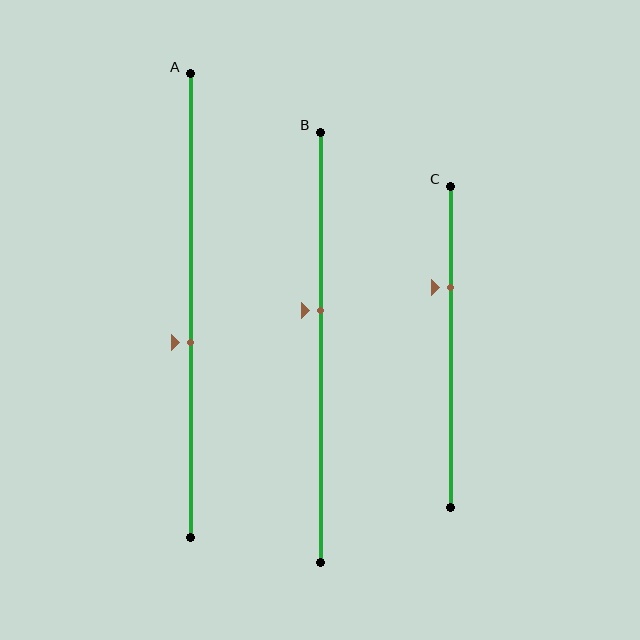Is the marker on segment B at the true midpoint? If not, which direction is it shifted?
No, the marker on segment B is shifted upward by about 9% of the segment length.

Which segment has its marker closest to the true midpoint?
Segment A has its marker closest to the true midpoint.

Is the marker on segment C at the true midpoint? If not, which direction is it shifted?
No, the marker on segment C is shifted upward by about 18% of the segment length.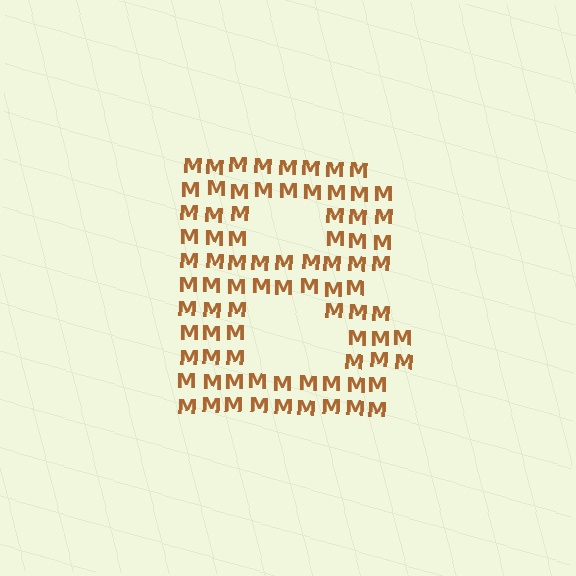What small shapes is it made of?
It is made of small letter M's.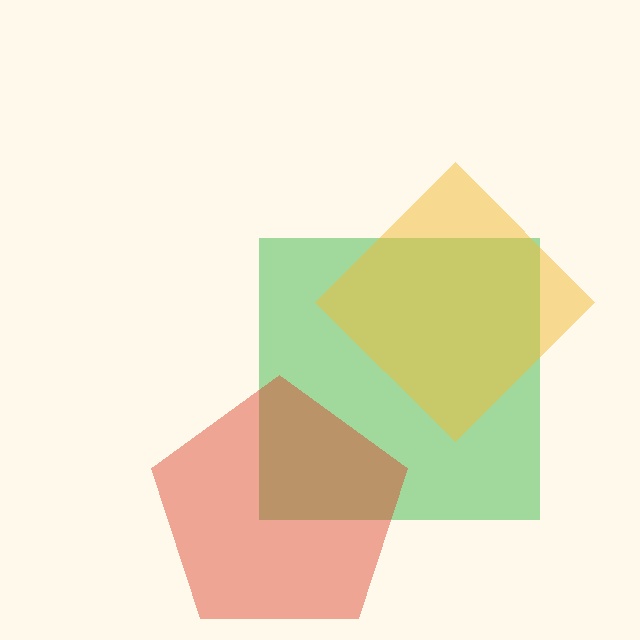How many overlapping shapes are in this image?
There are 3 overlapping shapes in the image.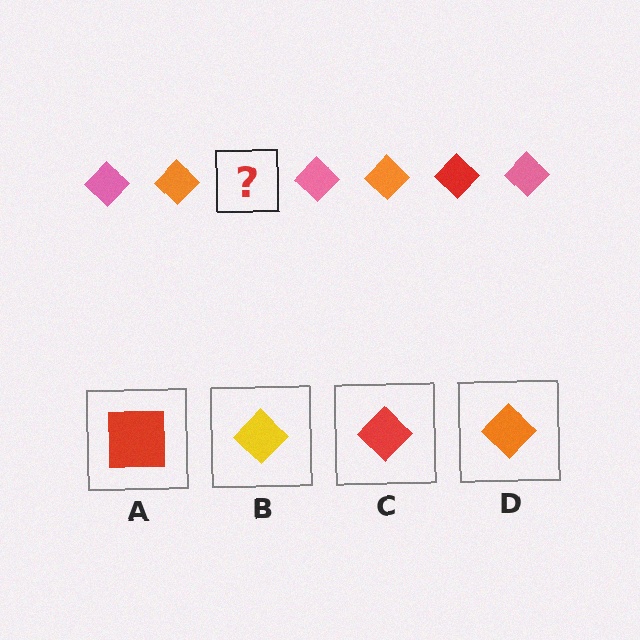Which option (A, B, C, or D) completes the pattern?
C.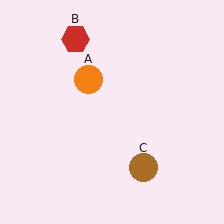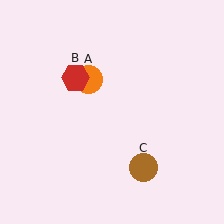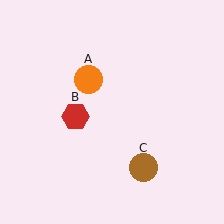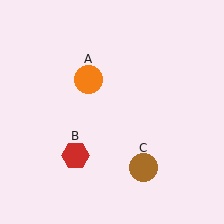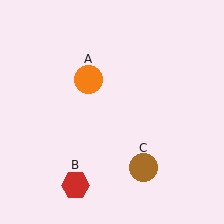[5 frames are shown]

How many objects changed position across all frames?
1 object changed position: red hexagon (object B).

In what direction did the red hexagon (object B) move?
The red hexagon (object B) moved down.